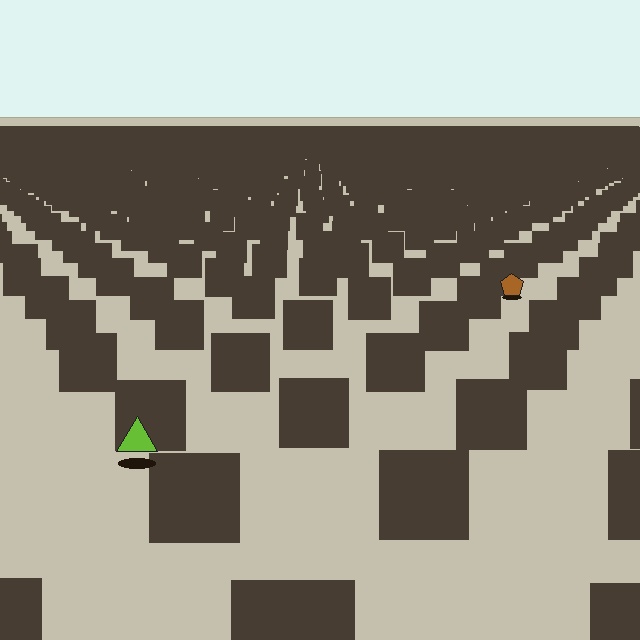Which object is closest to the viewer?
The lime triangle is closest. The texture marks near it are larger and more spread out.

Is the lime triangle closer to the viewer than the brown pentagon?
Yes. The lime triangle is closer — you can tell from the texture gradient: the ground texture is coarser near it.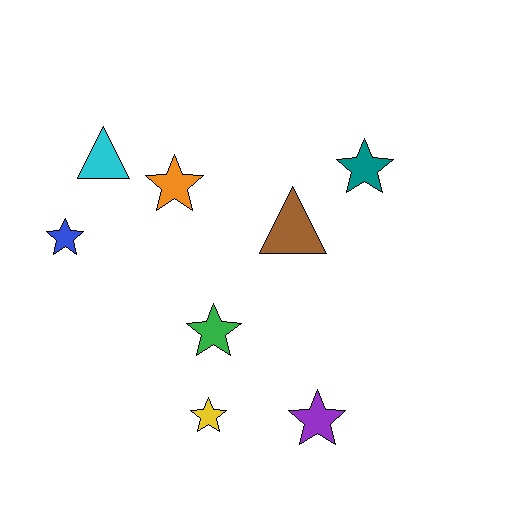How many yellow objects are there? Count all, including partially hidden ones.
There is 1 yellow object.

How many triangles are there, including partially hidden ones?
There are 2 triangles.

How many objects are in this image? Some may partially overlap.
There are 8 objects.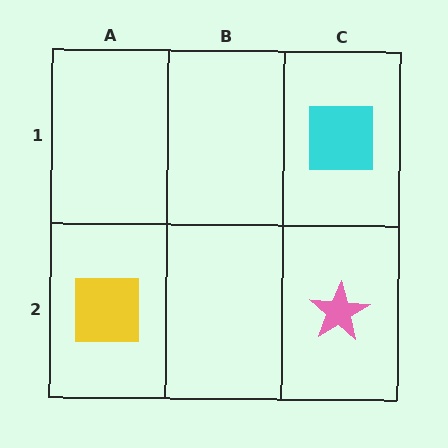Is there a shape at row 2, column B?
No, that cell is empty.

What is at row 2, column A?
A yellow square.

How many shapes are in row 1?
1 shape.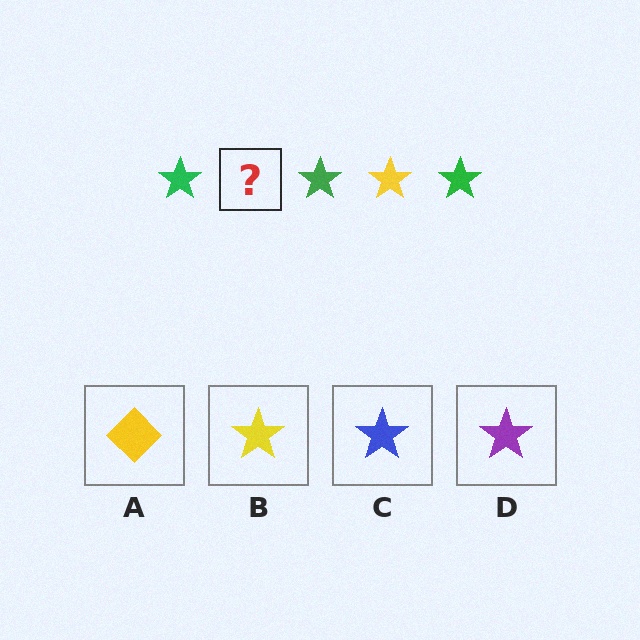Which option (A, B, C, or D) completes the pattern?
B.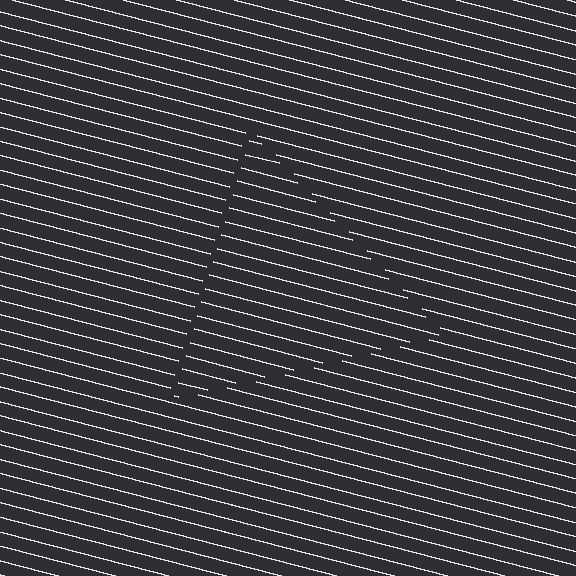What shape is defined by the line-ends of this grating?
An illusory triangle. The interior of the shape contains the same grating, shifted by half a period — the contour is defined by the phase discontinuity where line-ends from the inner and outer gratings abut.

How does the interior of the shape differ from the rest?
The interior of the shape contains the same grating, shifted by half a period — the contour is defined by the phase discontinuity where line-ends from the inner and outer gratings abut.